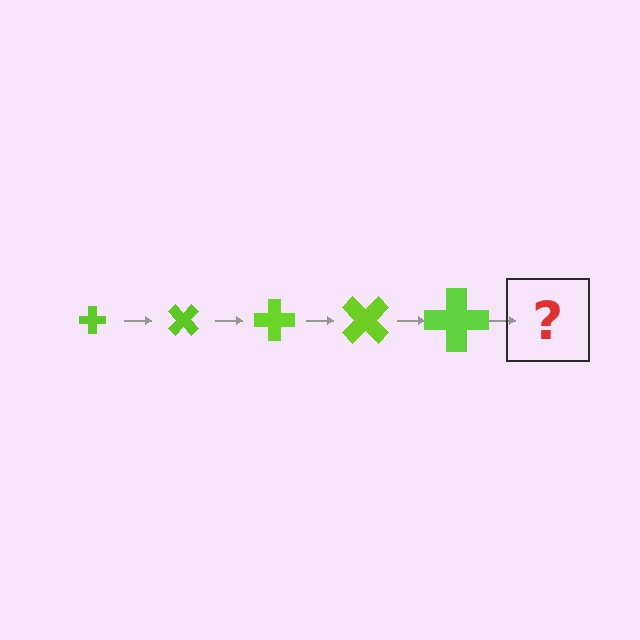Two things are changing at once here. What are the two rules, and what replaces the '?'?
The two rules are that the cross grows larger each step and it rotates 45 degrees each step. The '?' should be a cross, larger than the previous one and rotated 225 degrees from the start.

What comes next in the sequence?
The next element should be a cross, larger than the previous one and rotated 225 degrees from the start.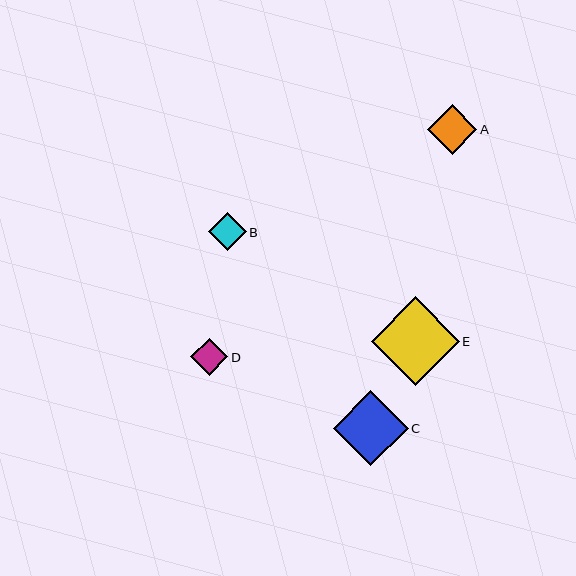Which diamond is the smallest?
Diamond D is the smallest with a size of approximately 37 pixels.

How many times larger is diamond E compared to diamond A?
Diamond E is approximately 1.8 times the size of diamond A.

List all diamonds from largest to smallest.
From largest to smallest: E, C, A, B, D.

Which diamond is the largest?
Diamond E is the largest with a size of approximately 88 pixels.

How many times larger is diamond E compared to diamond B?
Diamond E is approximately 2.3 times the size of diamond B.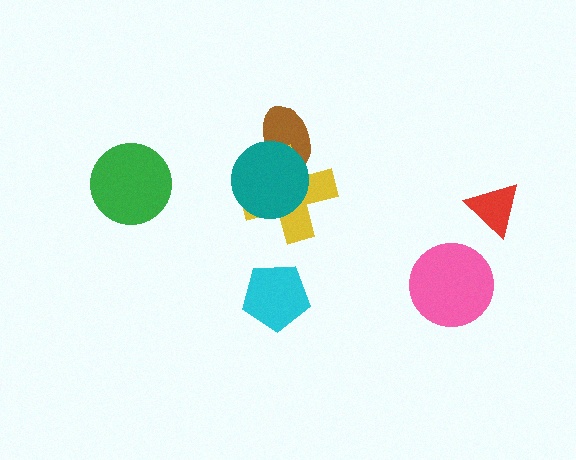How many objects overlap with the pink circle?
0 objects overlap with the pink circle.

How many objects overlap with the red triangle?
0 objects overlap with the red triangle.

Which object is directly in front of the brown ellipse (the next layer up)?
The yellow cross is directly in front of the brown ellipse.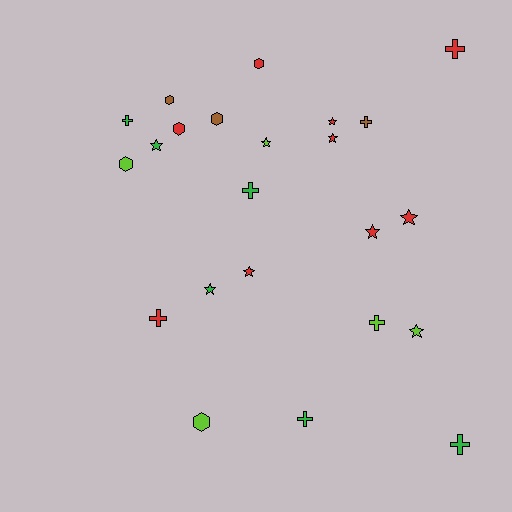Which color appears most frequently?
Red, with 9 objects.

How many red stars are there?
There are 5 red stars.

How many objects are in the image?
There are 23 objects.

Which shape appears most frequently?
Star, with 9 objects.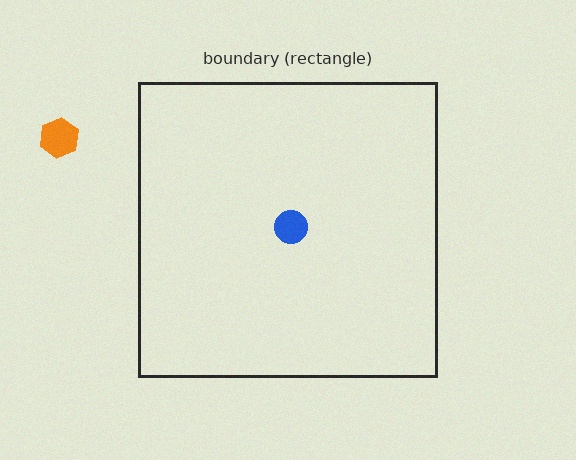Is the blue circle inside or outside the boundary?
Inside.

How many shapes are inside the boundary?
1 inside, 1 outside.